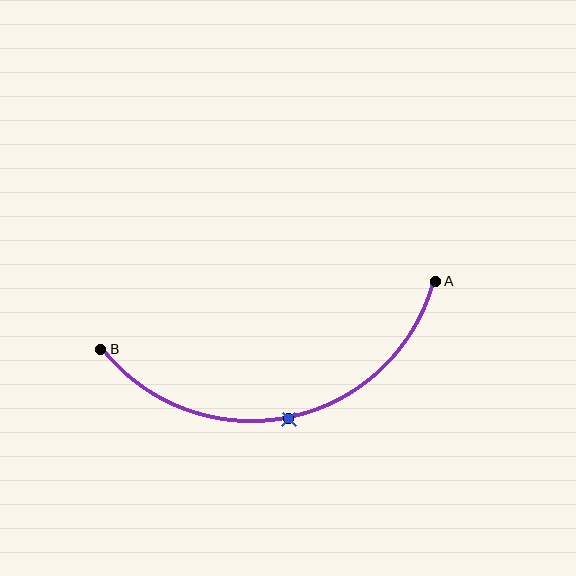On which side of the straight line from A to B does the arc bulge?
The arc bulges below the straight line connecting A and B.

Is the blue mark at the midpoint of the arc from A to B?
Yes. The blue mark lies on the arc at equal arc-length from both A and B — it is the arc midpoint.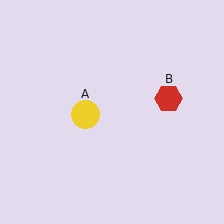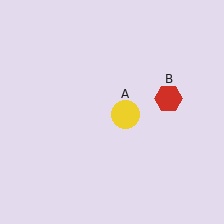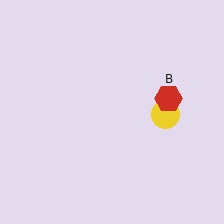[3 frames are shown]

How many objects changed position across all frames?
1 object changed position: yellow circle (object A).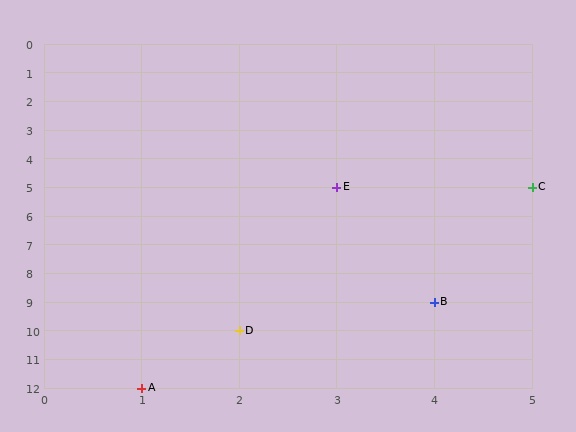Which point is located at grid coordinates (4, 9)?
Point B is at (4, 9).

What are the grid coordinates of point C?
Point C is at grid coordinates (5, 5).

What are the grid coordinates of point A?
Point A is at grid coordinates (1, 12).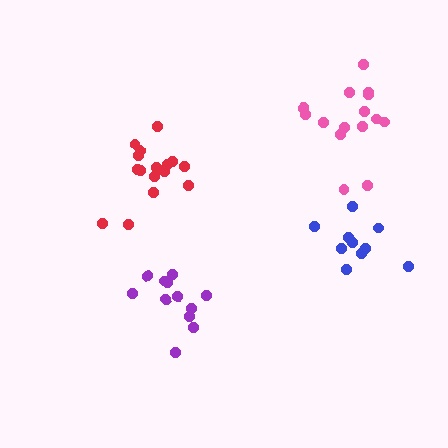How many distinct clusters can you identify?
There are 4 distinct clusters.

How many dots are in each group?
Group 1: 10 dots, Group 2: 12 dots, Group 3: 16 dots, Group 4: 15 dots (53 total).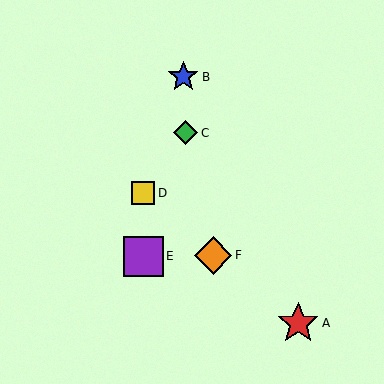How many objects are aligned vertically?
2 objects (D, E) are aligned vertically.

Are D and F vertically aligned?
No, D is at x≈143 and F is at x≈213.